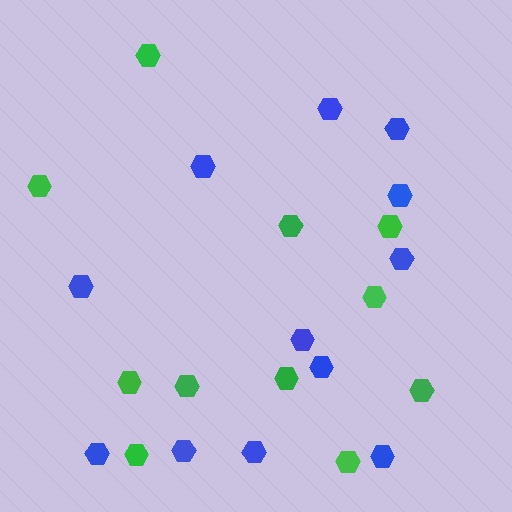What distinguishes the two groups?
There are 2 groups: one group of blue hexagons (12) and one group of green hexagons (11).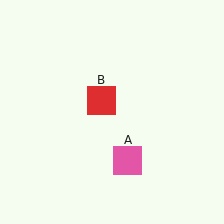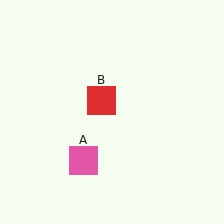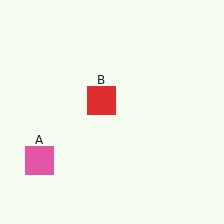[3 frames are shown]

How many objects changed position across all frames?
1 object changed position: pink square (object A).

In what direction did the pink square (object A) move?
The pink square (object A) moved left.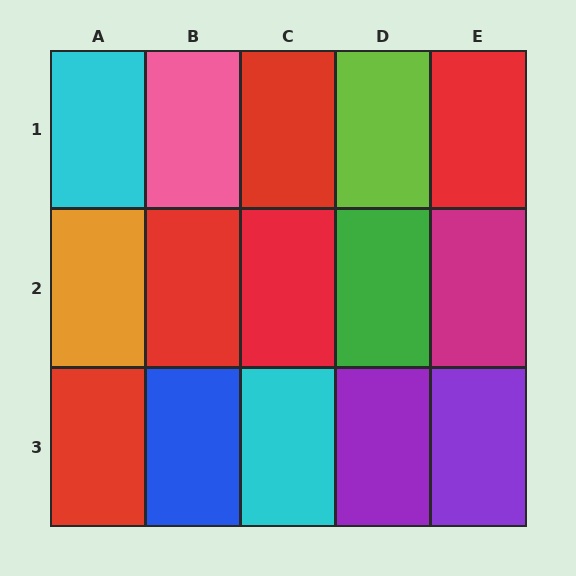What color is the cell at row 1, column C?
Red.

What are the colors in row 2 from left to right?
Orange, red, red, green, magenta.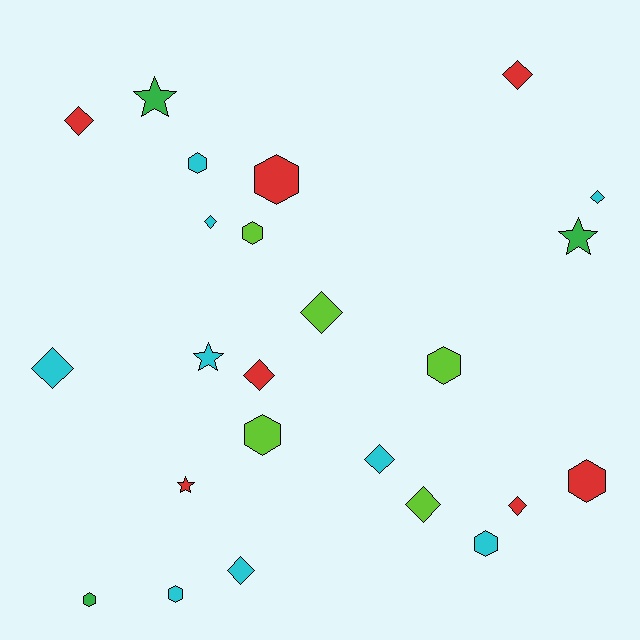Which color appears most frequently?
Cyan, with 9 objects.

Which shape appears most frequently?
Diamond, with 11 objects.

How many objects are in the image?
There are 24 objects.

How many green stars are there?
There are 2 green stars.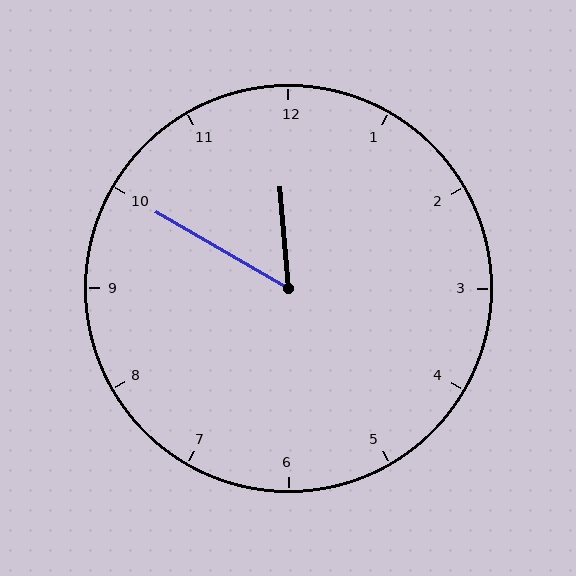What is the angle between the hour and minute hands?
Approximately 55 degrees.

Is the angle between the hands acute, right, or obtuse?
It is acute.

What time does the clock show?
11:50.